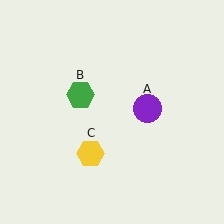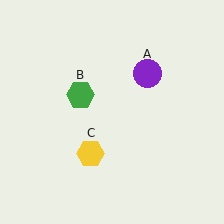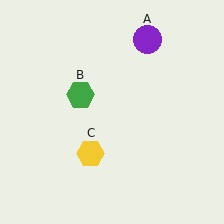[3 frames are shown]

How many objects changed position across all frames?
1 object changed position: purple circle (object A).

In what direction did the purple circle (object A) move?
The purple circle (object A) moved up.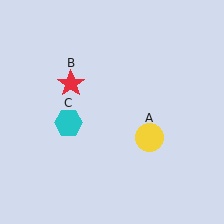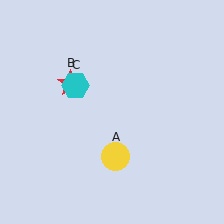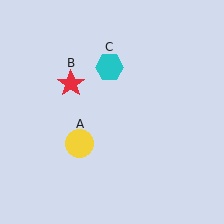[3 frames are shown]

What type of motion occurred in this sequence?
The yellow circle (object A), cyan hexagon (object C) rotated clockwise around the center of the scene.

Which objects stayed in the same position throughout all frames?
Red star (object B) remained stationary.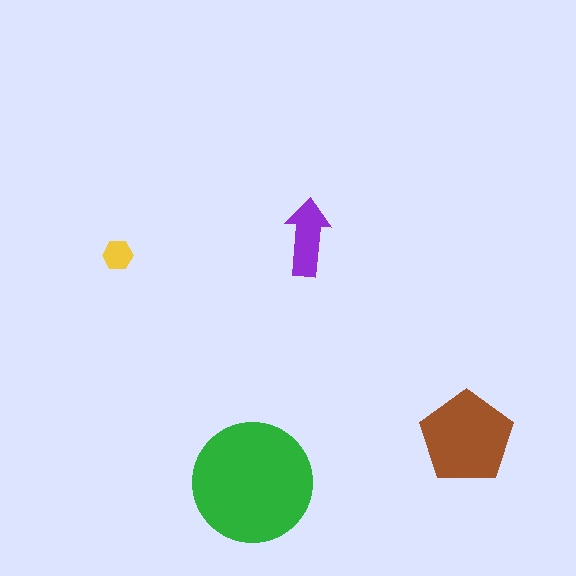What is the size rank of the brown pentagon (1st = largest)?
2nd.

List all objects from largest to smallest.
The green circle, the brown pentagon, the purple arrow, the yellow hexagon.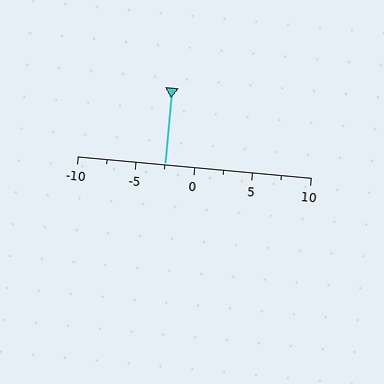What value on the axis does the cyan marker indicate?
The marker indicates approximately -2.5.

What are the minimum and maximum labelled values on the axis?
The axis runs from -10 to 10.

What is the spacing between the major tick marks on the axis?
The major ticks are spaced 5 apart.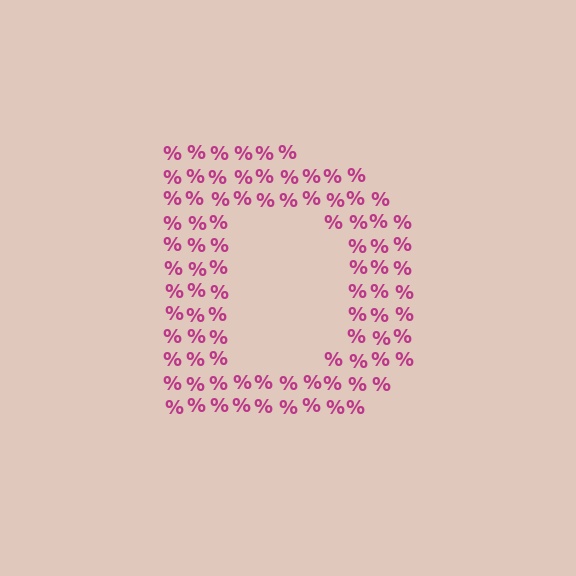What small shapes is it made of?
It is made of small percent signs.